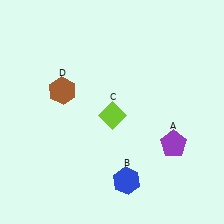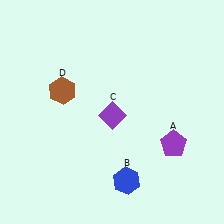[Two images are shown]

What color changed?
The diamond (C) changed from lime in Image 1 to purple in Image 2.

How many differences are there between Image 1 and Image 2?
There is 1 difference between the two images.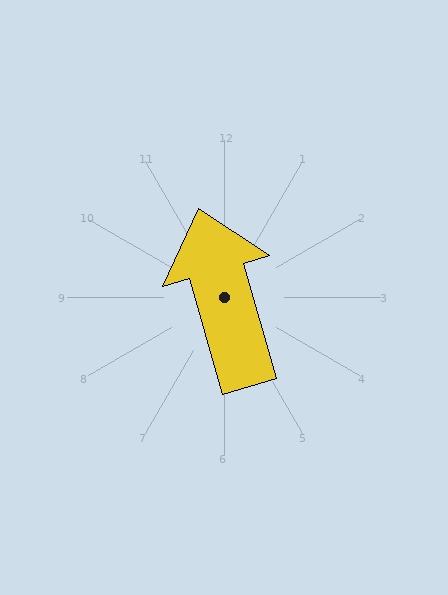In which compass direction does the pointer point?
North.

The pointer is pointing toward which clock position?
Roughly 11 o'clock.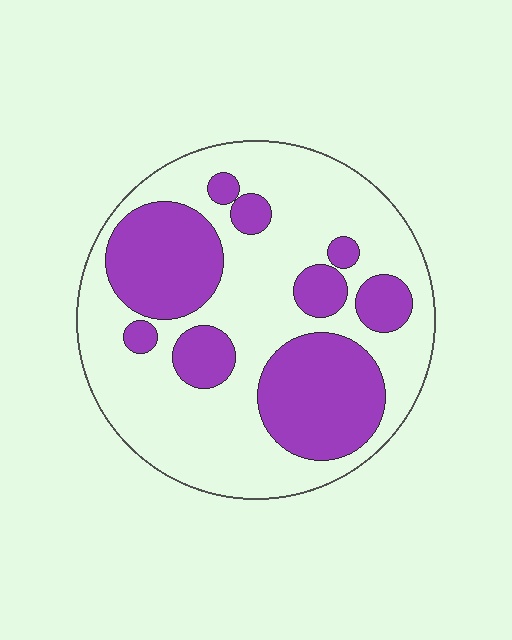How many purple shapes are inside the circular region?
9.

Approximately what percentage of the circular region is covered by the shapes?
Approximately 35%.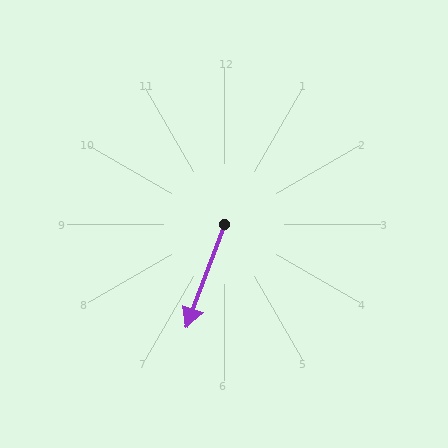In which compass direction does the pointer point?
South.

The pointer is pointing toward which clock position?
Roughly 7 o'clock.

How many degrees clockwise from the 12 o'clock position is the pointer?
Approximately 200 degrees.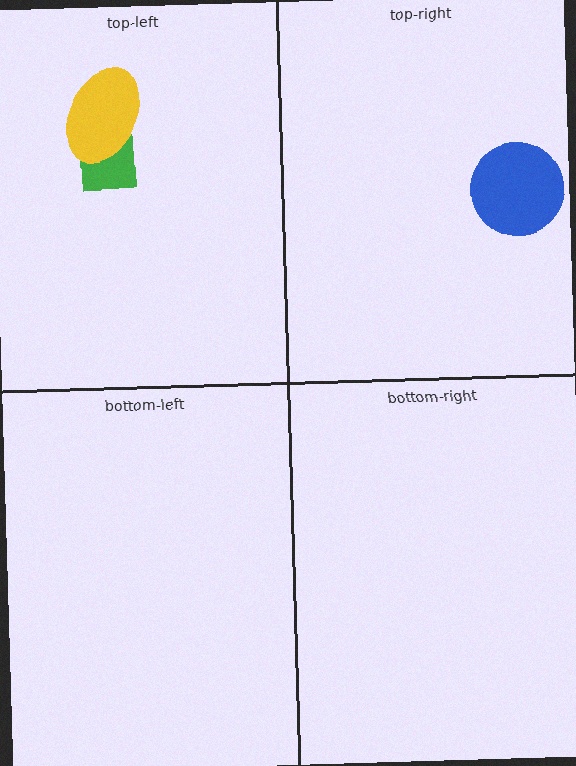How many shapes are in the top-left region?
2.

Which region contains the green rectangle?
The top-left region.